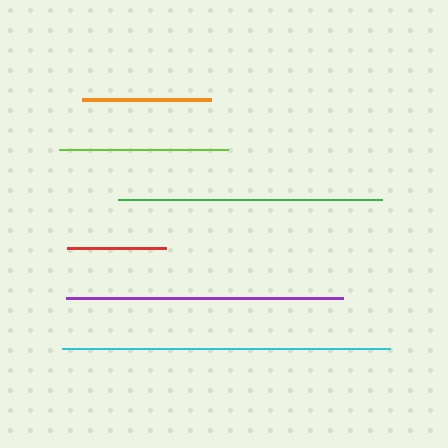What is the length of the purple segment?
The purple segment is approximately 277 pixels long.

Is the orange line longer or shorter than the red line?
The orange line is longer than the red line.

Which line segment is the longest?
The cyan line is the longest at approximately 328 pixels.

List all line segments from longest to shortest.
From longest to shortest: cyan, purple, green, lime, orange, red.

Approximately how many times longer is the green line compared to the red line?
The green line is approximately 2.7 times the length of the red line.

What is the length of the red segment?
The red segment is approximately 99 pixels long.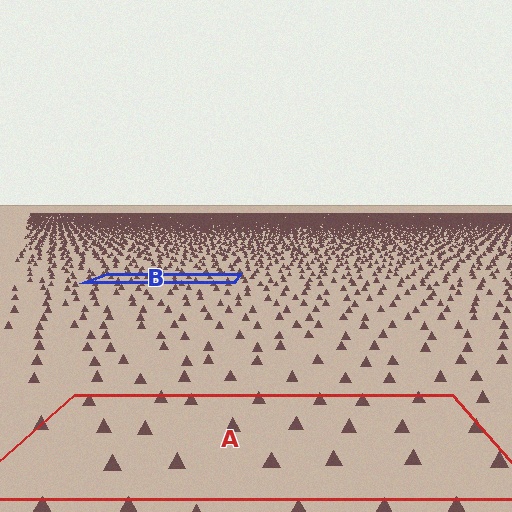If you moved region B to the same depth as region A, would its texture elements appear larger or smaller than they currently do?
They would appear larger. At a closer depth, the same texture elements are projected at a bigger on-screen size.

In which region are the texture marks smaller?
The texture marks are smaller in region B, because it is farther away.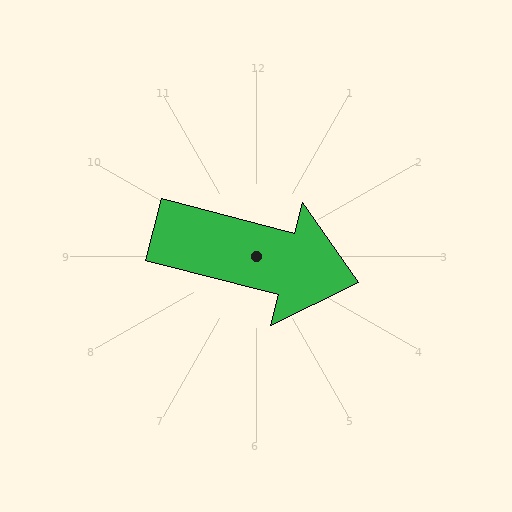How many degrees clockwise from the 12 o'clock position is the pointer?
Approximately 104 degrees.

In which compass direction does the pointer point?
East.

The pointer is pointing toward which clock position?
Roughly 3 o'clock.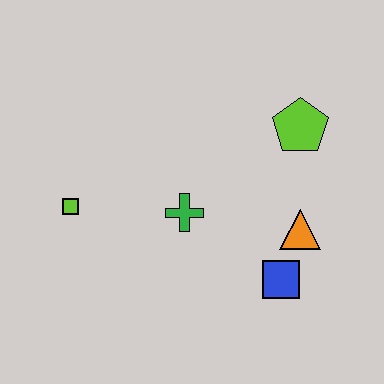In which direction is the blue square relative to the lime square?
The blue square is to the right of the lime square.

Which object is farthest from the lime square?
The lime pentagon is farthest from the lime square.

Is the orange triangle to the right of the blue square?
Yes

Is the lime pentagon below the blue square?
No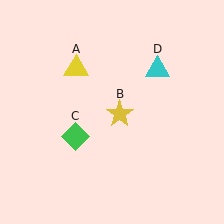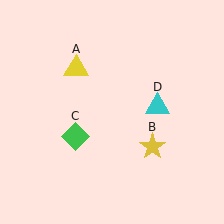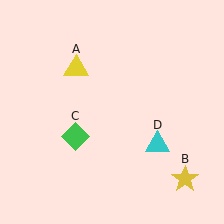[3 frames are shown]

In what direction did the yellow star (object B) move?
The yellow star (object B) moved down and to the right.